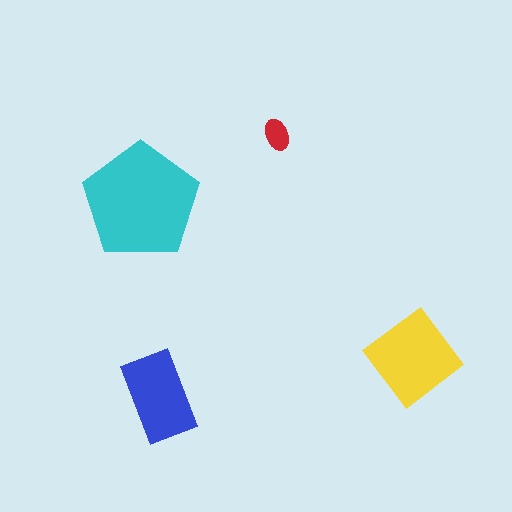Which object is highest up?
The red ellipse is topmost.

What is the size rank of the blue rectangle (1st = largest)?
3rd.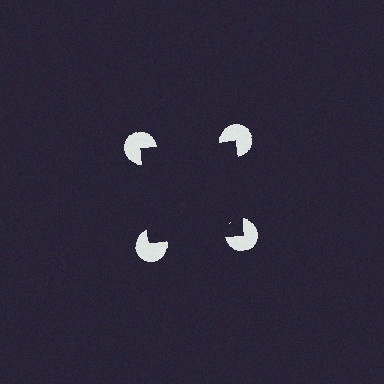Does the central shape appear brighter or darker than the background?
It typically appears slightly darker than the background, even though no actual brightness change is drawn.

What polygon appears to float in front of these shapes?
An illusory square — its edges are inferred from the aligned wedge cuts in the pac-man discs, not physically drawn.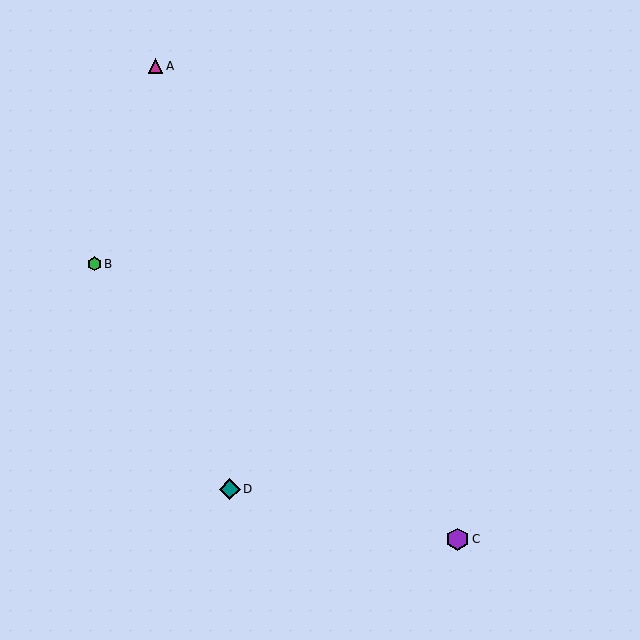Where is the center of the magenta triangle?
The center of the magenta triangle is at (156, 66).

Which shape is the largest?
The purple hexagon (labeled C) is the largest.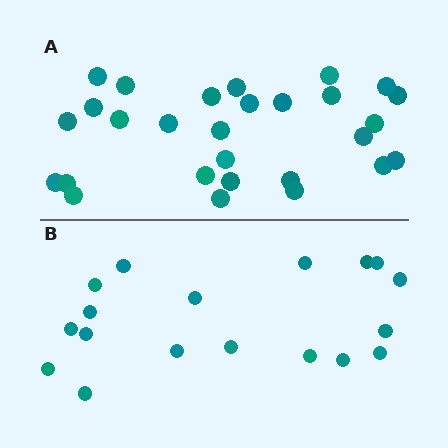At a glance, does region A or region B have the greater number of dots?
Region A (the top region) has more dots.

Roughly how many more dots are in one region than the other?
Region A has roughly 10 or so more dots than region B.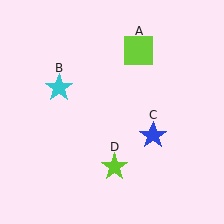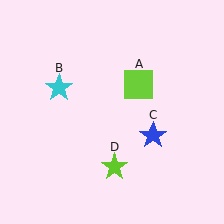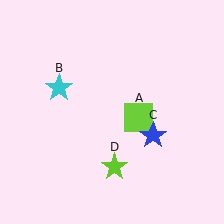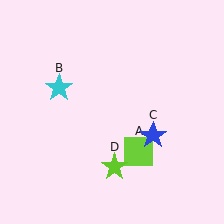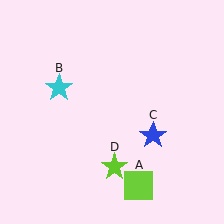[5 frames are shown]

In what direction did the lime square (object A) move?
The lime square (object A) moved down.